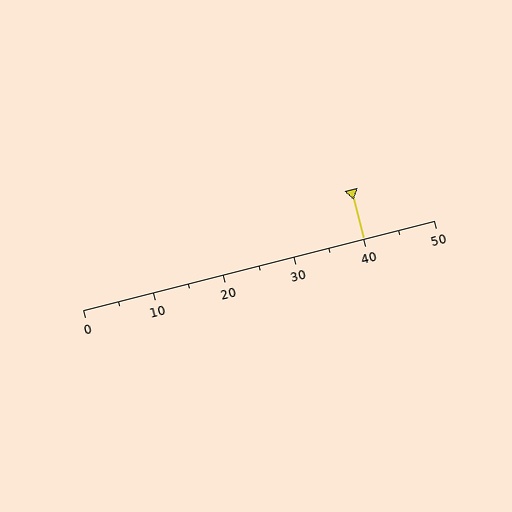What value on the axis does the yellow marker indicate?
The marker indicates approximately 40.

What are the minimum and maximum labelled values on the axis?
The axis runs from 0 to 50.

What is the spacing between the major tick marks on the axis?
The major ticks are spaced 10 apart.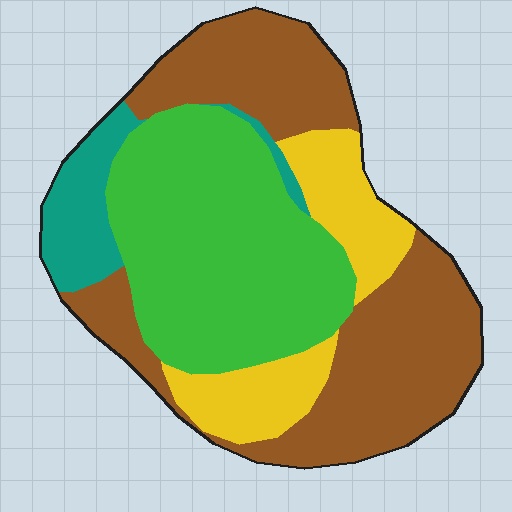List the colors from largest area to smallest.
From largest to smallest: brown, green, yellow, teal.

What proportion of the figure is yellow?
Yellow covers roughly 15% of the figure.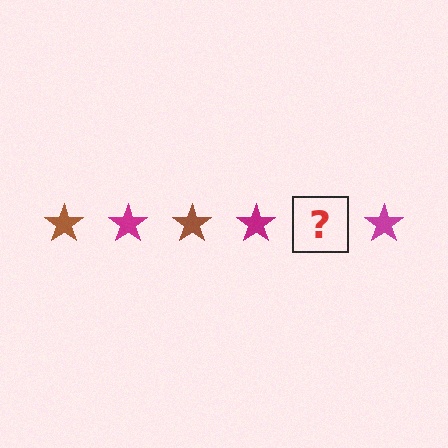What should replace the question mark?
The question mark should be replaced with a brown star.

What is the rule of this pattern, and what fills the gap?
The rule is that the pattern cycles through brown, magenta stars. The gap should be filled with a brown star.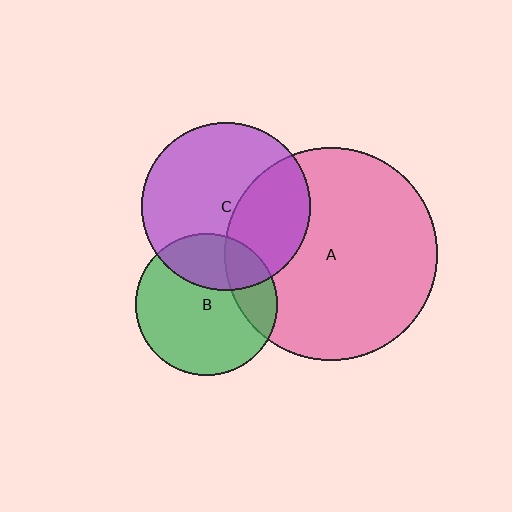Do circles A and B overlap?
Yes.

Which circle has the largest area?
Circle A (pink).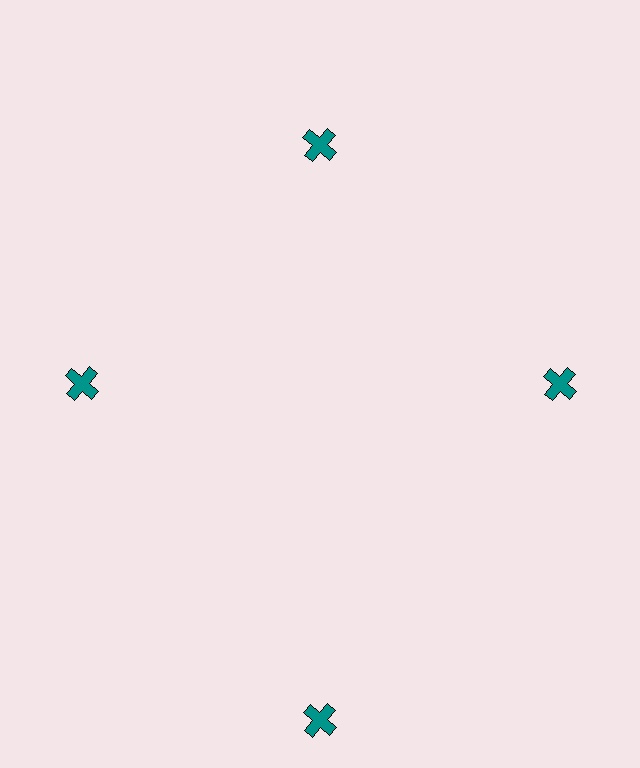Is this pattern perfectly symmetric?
No. The 4 teal crosses are arranged in a ring, but one element near the 6 o'clock position is pushed outward from the center, breaking the 4-fold rotational symmetry.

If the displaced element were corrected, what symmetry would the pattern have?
It would have 4-fold rotational symmetry — the pattern would map onto itself every 90 degrees.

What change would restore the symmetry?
The symmetry would be restored by moving it inward, back onto the ring so that all 4 crosses sit at equal angles and equal distance from the center.